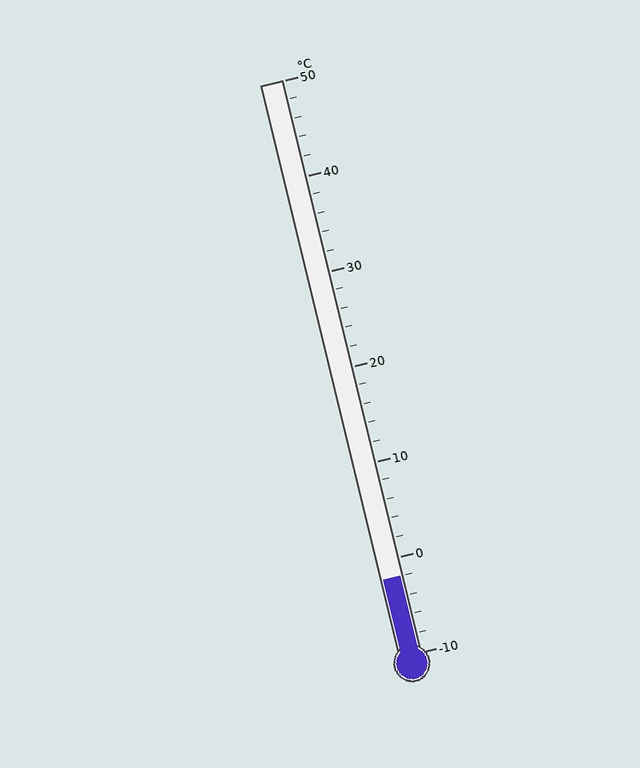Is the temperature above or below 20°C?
The temperature is below 20°C.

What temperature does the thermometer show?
The thermometer shows approximately -2°C.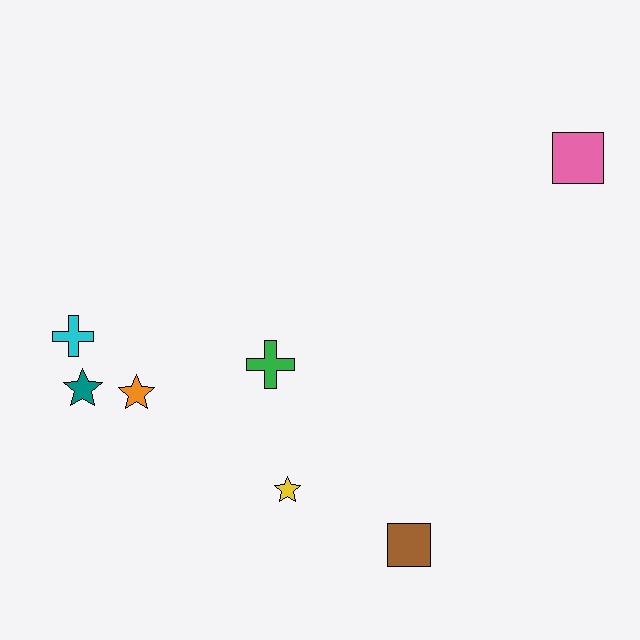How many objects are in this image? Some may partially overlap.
There are 7 objects.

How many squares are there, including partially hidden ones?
There are 2 squares.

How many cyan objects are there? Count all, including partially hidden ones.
There is 1 cyan object.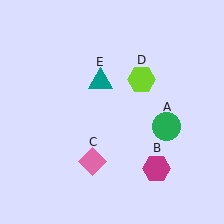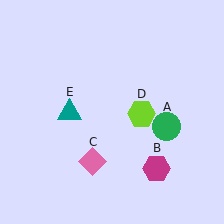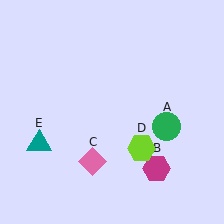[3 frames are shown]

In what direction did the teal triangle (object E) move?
The teal triangle (object E) moved down and to the left.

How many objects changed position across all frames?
2 objects changed position: lime hexagon (object D), teal triangle (object E).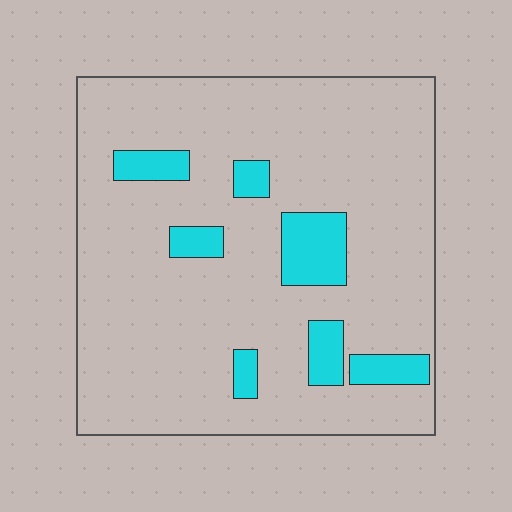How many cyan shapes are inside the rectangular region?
7.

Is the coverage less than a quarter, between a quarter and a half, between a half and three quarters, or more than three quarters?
Less than a quarter.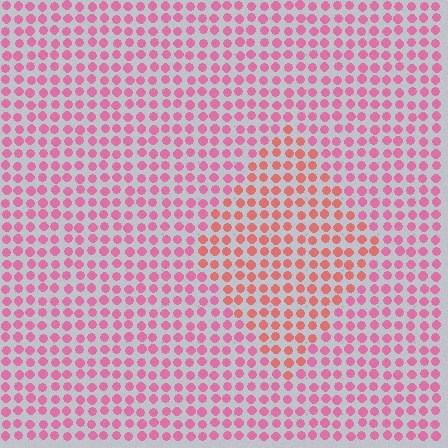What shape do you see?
I see a diamond.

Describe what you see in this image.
The image is filled with small pink elements in a uniform arrangement. A diamond-shaped region is visible where the elements are tinted to a slightly different hue, forming a subtle color boundary.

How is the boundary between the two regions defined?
The boundary is defined purely by a slight shift in hue (about 29 degrees). Spacing, size, and orientation are identical on both sides.